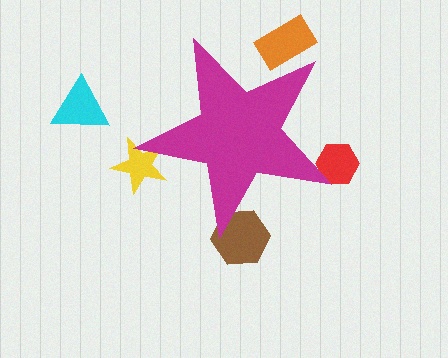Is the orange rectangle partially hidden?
Yes, the orange rectangle is partially hidden behind the magenta star.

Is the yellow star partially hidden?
Yes, the yellow star is partially hidden behind the magenta star.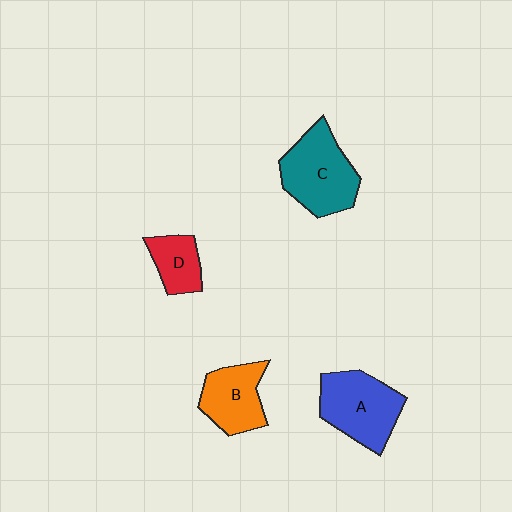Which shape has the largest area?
Shape C (teal).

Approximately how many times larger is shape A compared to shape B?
Approximately 1.3 times.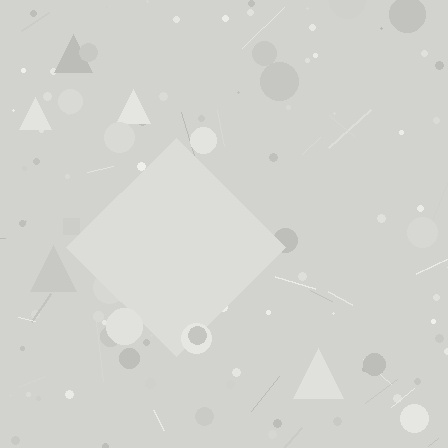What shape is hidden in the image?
A diamond is hidden in the image.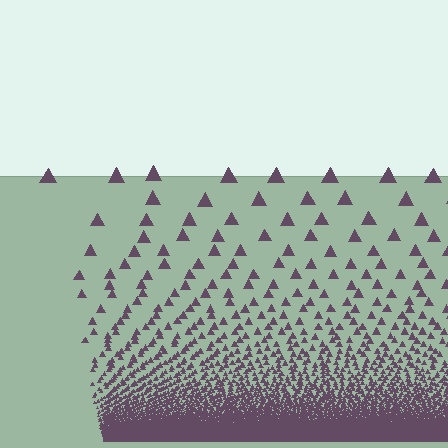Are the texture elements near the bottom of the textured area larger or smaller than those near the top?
Smaller. The gradient is inverted — elements near the bottom are smaller and denser.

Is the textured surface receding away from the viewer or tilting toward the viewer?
The surface appears to tilt toward the viewer. Texture elements get larger and sparser toward the top.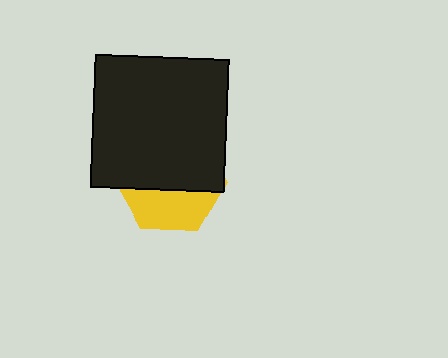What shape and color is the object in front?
The object in front is a black square.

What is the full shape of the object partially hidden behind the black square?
The partially hidden object is a yellow hexagon.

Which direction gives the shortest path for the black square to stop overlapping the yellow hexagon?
Moving up gives the shortest separation.